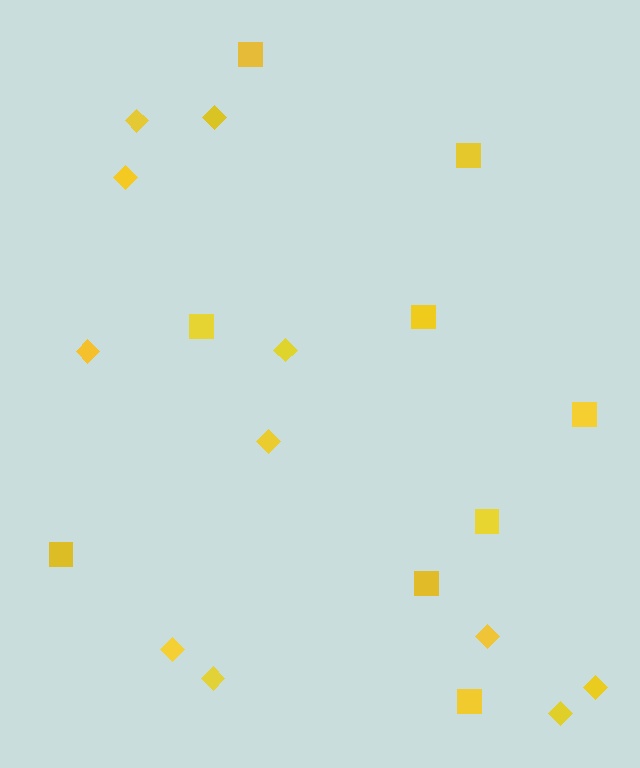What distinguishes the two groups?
There are 2 groups: one group of diamonds (11) and one group of squares (9).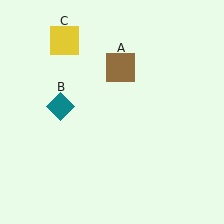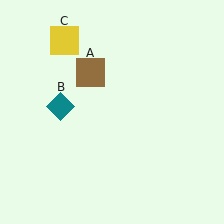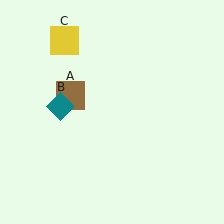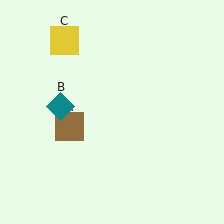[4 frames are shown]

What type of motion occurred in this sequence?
The brown square (object A) rotated counterclockwise around the center of the scene.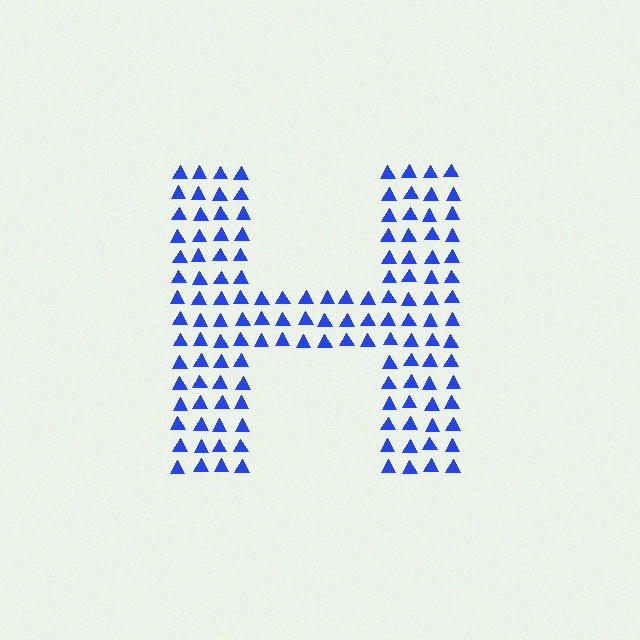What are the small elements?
The small elements are triangles.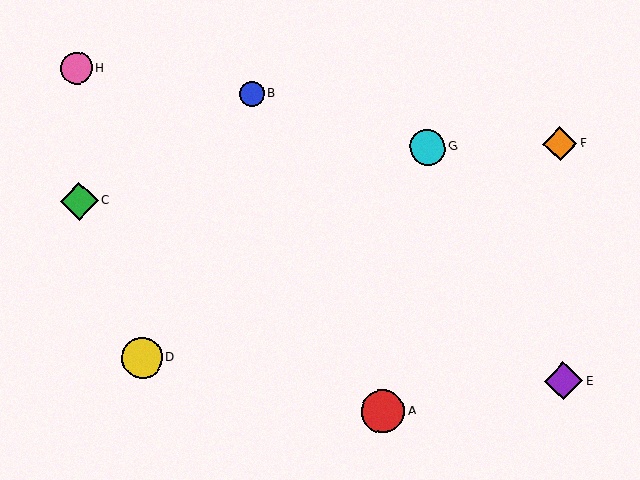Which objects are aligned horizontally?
Objects F, G are aligned horizontally.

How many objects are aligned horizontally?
2 objects (F, G) are aligned horizontally.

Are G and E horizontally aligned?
No, G is at y≈147 and E is at y≈381.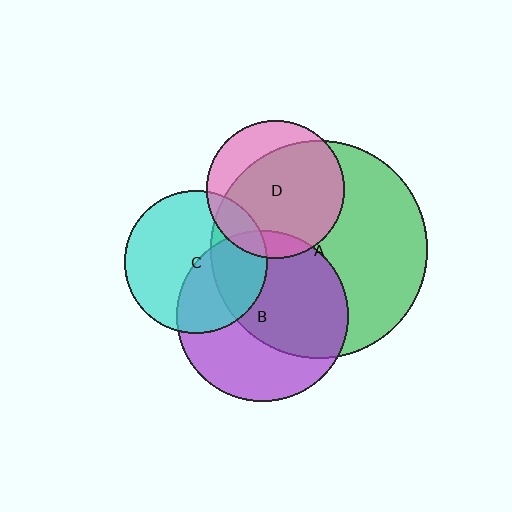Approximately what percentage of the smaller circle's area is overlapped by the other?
Approximately 55%.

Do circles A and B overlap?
Yes.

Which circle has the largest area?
Circle A (green).